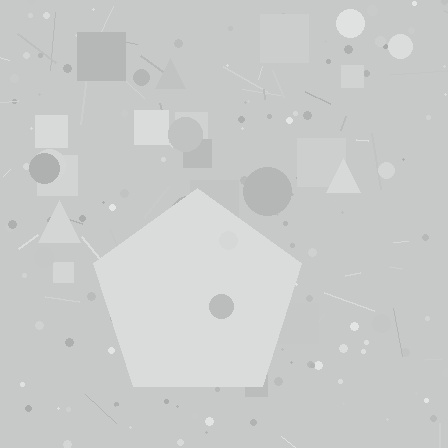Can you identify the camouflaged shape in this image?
The camouflaged shape is a pentagon.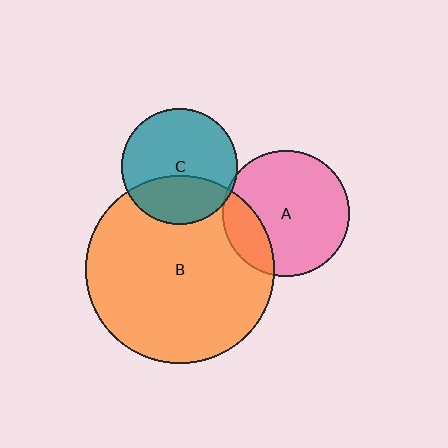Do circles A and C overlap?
Yes.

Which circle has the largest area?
Circle B (orange).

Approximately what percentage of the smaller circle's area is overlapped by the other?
Approximately 5%.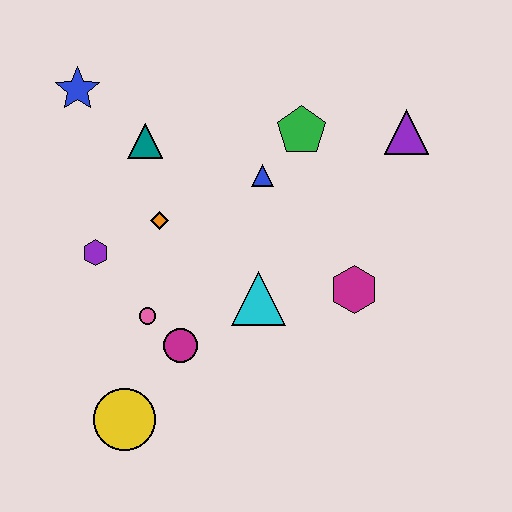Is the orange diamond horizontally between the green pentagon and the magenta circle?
No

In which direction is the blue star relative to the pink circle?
The blue star is above the pink circle.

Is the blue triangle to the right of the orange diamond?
Yes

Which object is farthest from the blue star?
The magenta hexagon is farthest from the blue star.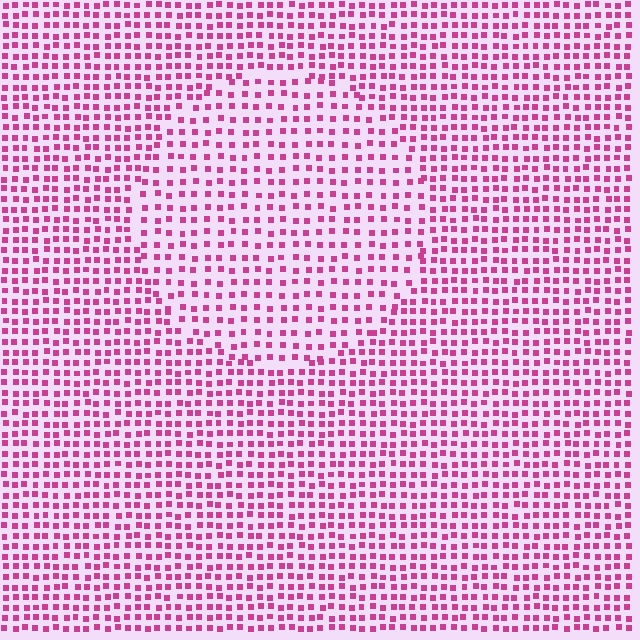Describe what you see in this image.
The image contains small magenta elements arranged at two different densities. A circle-shaped region is visible where the elements are less densely packed than the surrounding area.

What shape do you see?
I see a circle.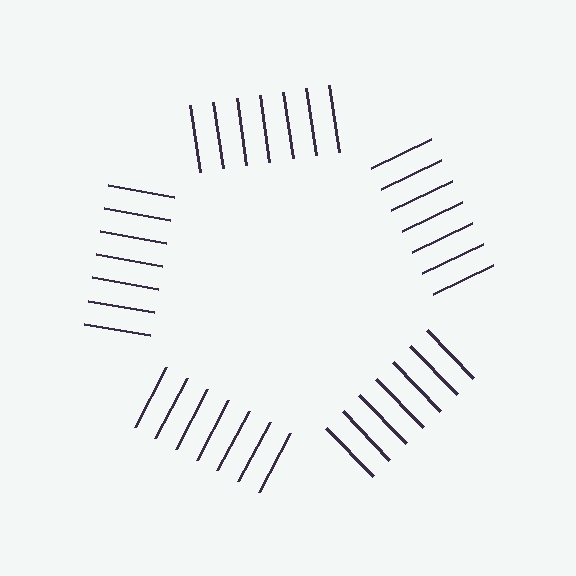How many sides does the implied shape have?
5 sides — the line-ends trace a pentagon.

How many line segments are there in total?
35 — 7 along each of the 5 edges.